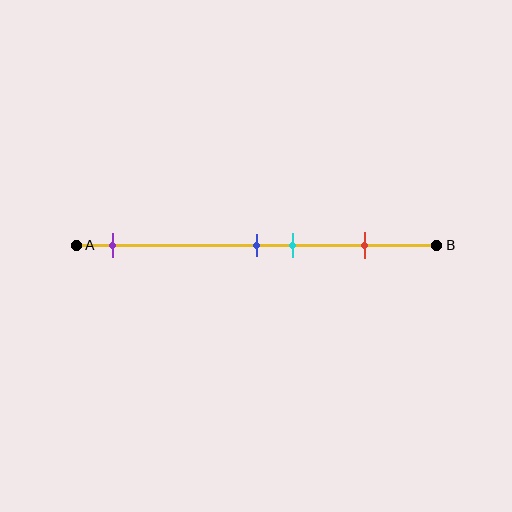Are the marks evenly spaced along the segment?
No, the marks are not evenly spaced.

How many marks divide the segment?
There are 4 marks dividing the segment.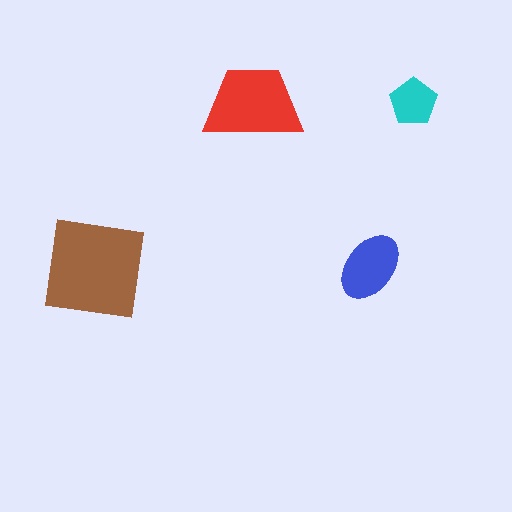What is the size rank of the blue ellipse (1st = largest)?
3rd.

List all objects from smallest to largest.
The cyan pentagon, the blue ellipse, the red trapezoid, the brown square.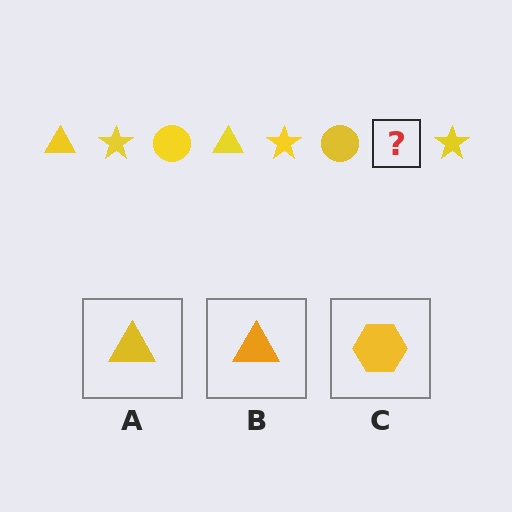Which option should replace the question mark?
Option A.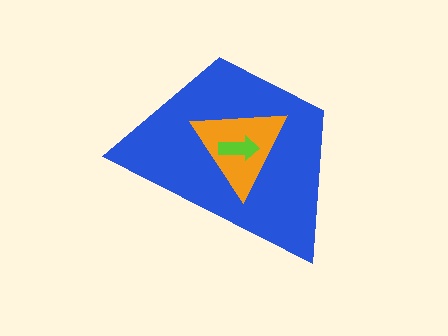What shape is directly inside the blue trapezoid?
The orange triangle.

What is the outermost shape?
The blue trapezoid.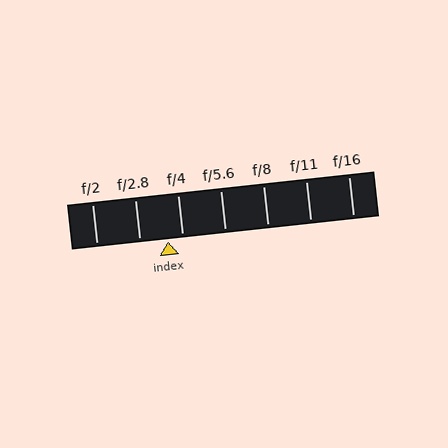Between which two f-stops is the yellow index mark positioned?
The index mark is between f/2.8 and f/4.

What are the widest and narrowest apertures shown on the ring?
The widest aperture shown is f/2 and the narrowest is f/16.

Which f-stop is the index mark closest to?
The index mark is closest to f/4.